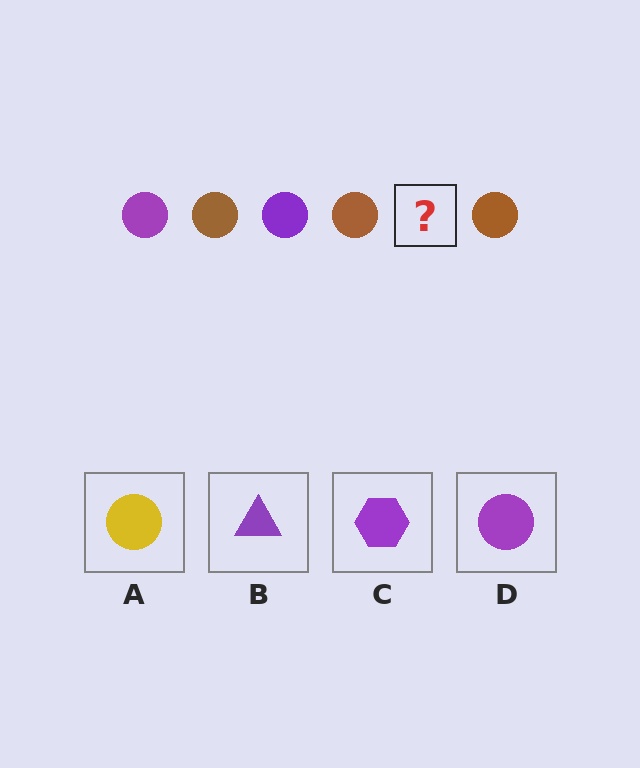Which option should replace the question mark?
Option D.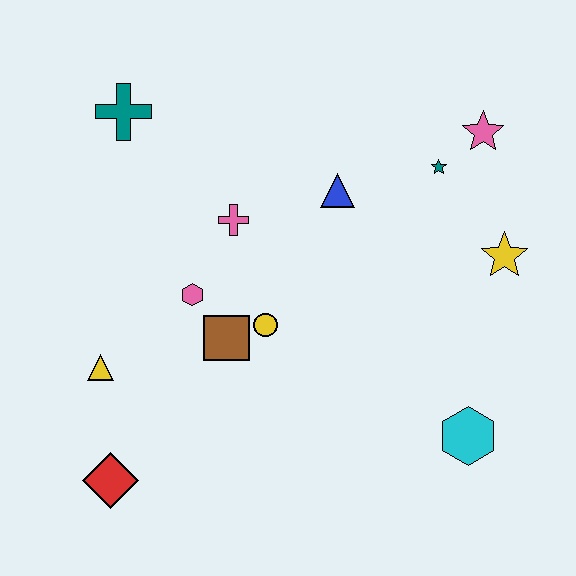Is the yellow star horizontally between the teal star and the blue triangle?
No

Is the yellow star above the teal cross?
No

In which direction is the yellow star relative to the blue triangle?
The yellow star is to the right of the blue triangle.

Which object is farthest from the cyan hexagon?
The teal cross is farthest from the cyan hexagon.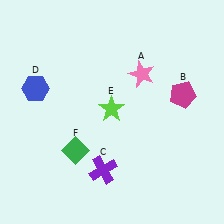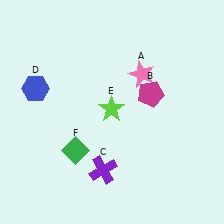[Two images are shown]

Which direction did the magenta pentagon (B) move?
The magenta pentagon (B) moved left.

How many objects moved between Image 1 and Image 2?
1 object moved between the two images.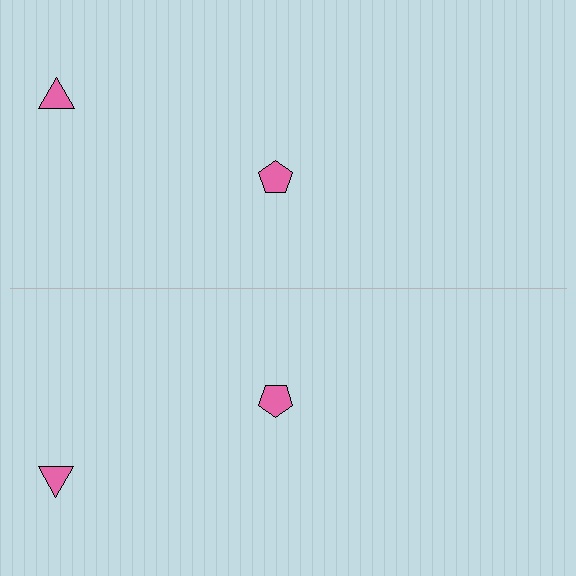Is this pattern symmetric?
Yes, this pattern has bilateral (reflection) symmetry.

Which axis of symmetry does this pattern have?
The pattern has a horizontal axis of symmetry running through the center of the image.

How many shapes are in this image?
There are 4 shapes in this image.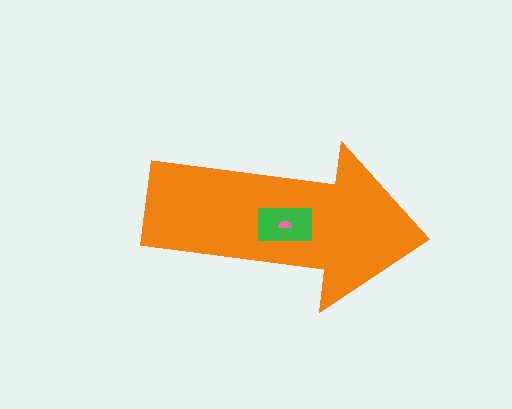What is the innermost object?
The pink semicircle.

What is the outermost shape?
The orange arrow.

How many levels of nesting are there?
3.